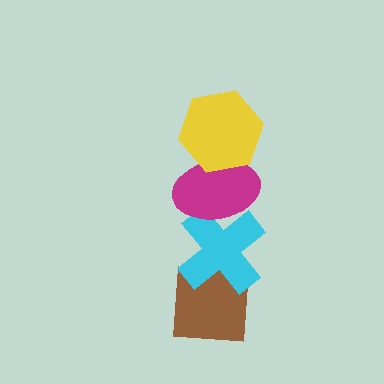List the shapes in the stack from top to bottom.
From top to bottom: the yellow hexagon, the magenta ellipse, the cyan cross, the brown square.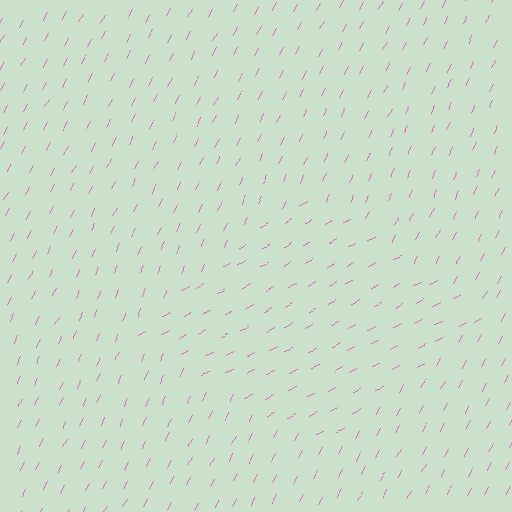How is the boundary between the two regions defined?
The boundary is defined purely by a change in line orientation (approximately 35 degrees difference). All lines are the same color and thickness.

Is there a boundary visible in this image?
Yes, there is a texture boundary formed by a change in line orientation.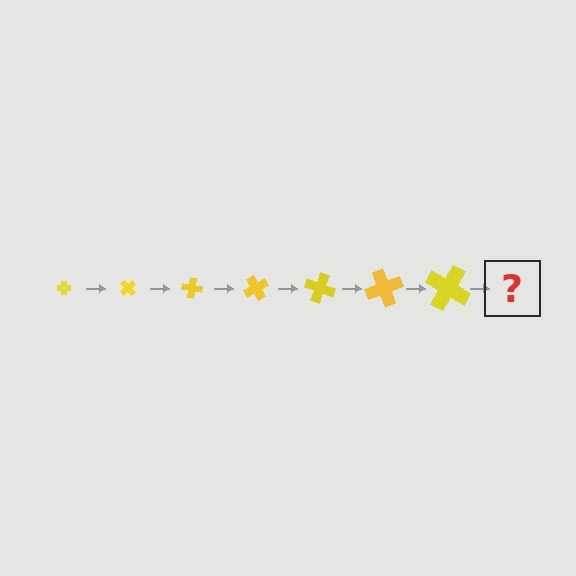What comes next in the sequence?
The next element should be a cross, larger than the previous one and rotated 350 degrees from the start.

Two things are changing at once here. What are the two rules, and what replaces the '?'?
The two rules are that the cross grows larger each step and it rotates 50 degrees each step. The '?' should be a cross, larger than the previous one and rotated 350 degrees from the start.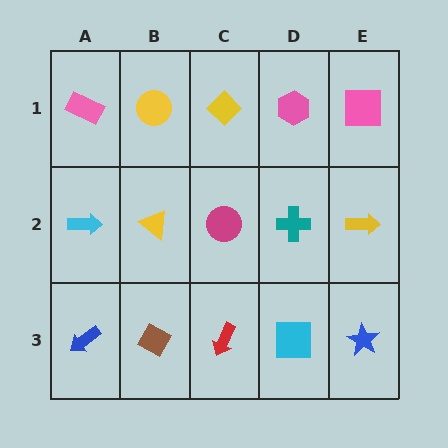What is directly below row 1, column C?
A magenta circle.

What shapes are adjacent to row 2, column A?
A pink rectangle (row 1, column A), a blue arrow (row 3, column A), a yellow triangle (row 2, column B).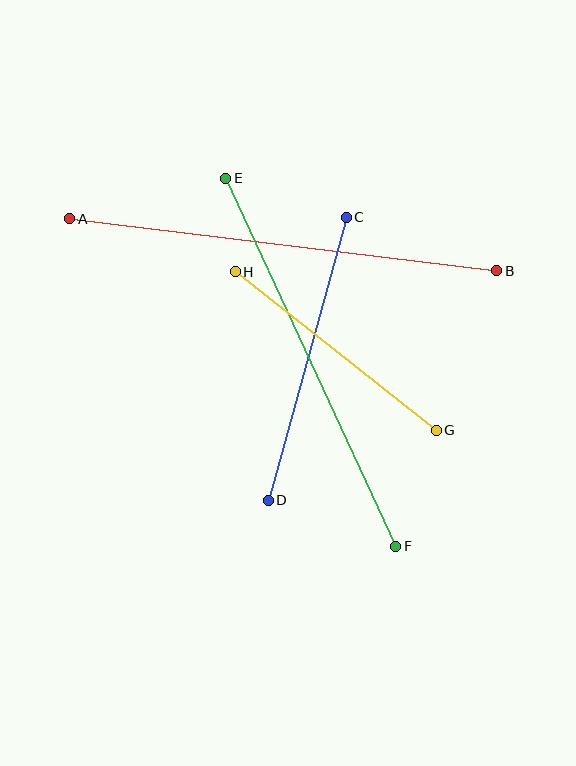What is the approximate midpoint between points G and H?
The midpoint is at approximately (336, 351) pixels.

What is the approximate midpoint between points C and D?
The midpoint is at approximately (307, 359) pixels.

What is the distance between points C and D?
The distance is approximately 294 pixels.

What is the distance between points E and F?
The distance is approximately 405 pixels.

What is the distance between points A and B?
The distance is approximately 430 pixels.